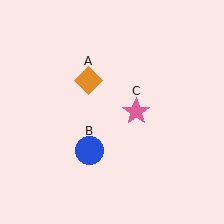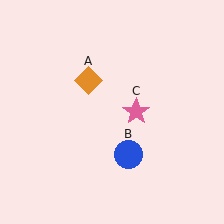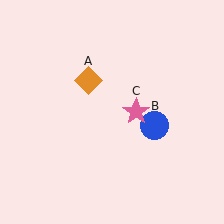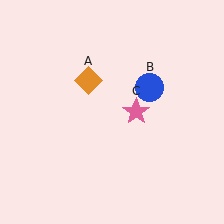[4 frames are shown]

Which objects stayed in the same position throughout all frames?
Orange diamond (object A) and pink star (object C) remained stationary.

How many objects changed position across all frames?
1 object changed position: blue circle (object B).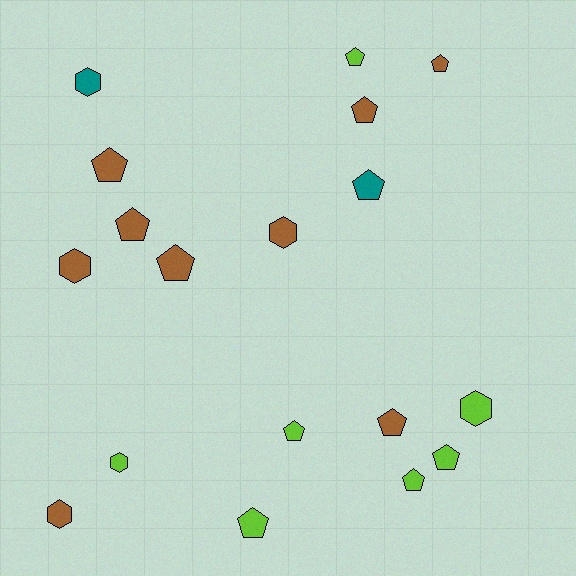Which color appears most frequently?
Brown, with 9 objects.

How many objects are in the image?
There are 18 objects.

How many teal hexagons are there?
There is 1 teal hexagon.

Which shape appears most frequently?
Pentagon, with 12 objects.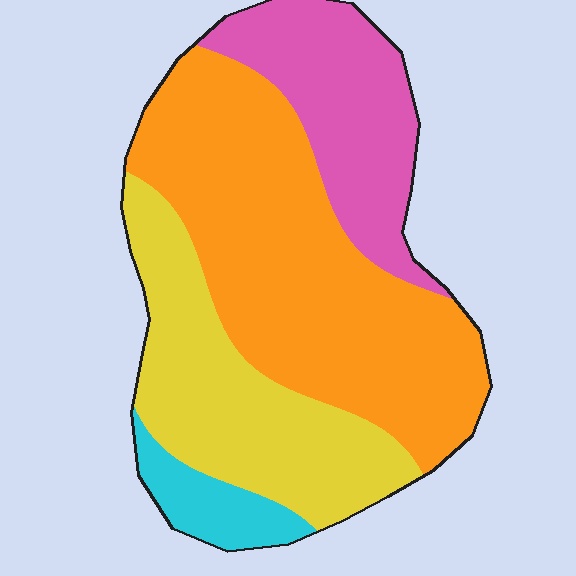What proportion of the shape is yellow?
Yellow covers around 25% of the shape.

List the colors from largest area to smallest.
From largest to smallest: orange, yellow, pink, cyan.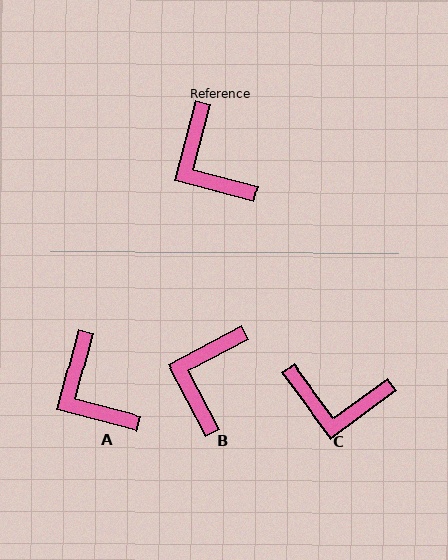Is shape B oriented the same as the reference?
No, it is off by about 47 degrees.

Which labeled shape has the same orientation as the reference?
A.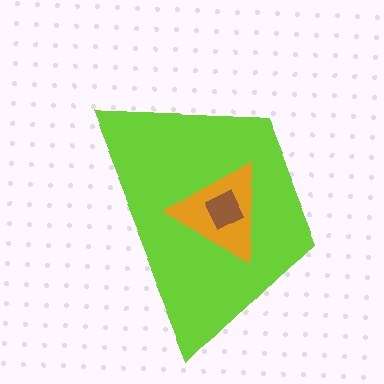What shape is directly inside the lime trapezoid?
The orange triangle.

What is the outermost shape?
The lime trapezoid.